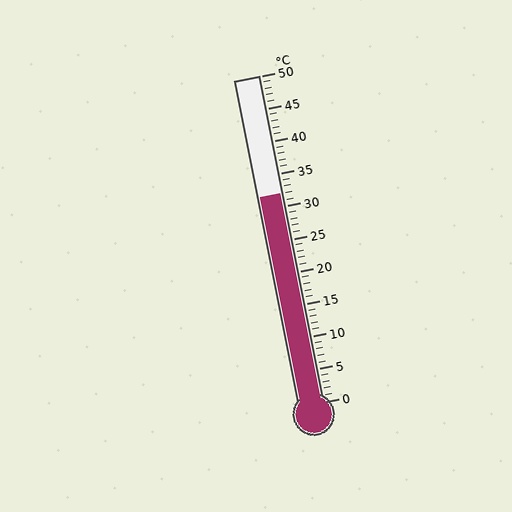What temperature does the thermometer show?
The thermometer shows approximately 32°C.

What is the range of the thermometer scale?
The thermometer scale ranges from 0°C to 50°C.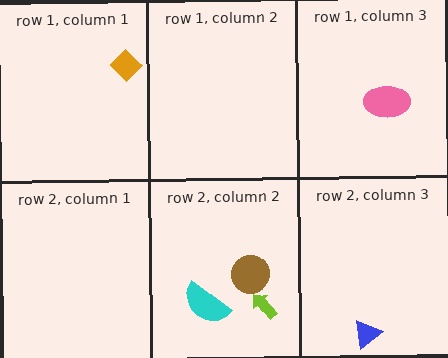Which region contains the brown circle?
The row 2, column 2 region.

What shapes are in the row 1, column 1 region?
The orange diamond.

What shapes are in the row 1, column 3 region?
The pink ellipse.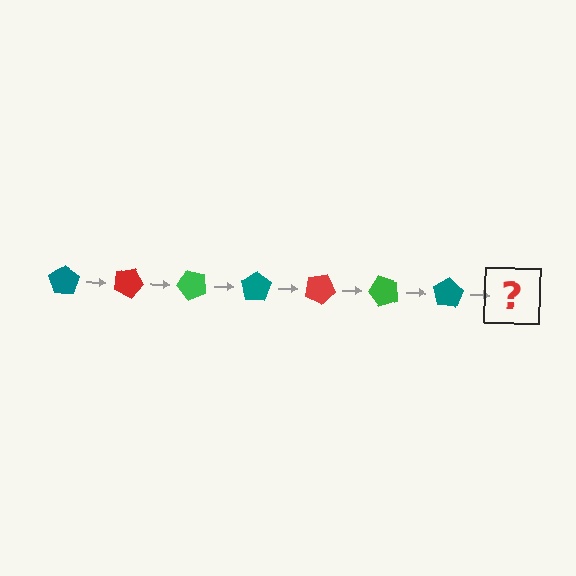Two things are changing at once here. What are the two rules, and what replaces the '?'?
The two rules are that it rotates 25 degrees each step and the color cycles through teal, red, and green. The '?' should be a red pentagon, rotated 175 degrees from the start.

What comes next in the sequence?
The next element should be a red pentagon, rotated 175 degrees from the start.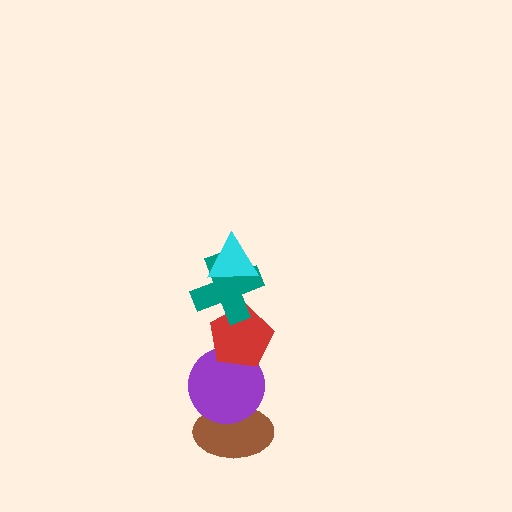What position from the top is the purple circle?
The purple circle is 4th from the top.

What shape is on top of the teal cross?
The cyan triangle is on top of the teal cross.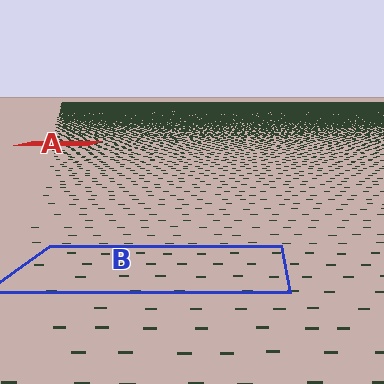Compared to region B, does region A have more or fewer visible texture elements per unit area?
Region A has more texture elements per unit area — they are packed more densely because it is farther away.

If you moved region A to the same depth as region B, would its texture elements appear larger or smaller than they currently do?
They would appear larger. At a closer depth, the same texture elements are projected at a bigger on-screen size.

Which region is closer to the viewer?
Region B is closer. The texture elements there are larger and more spread out.